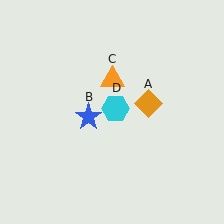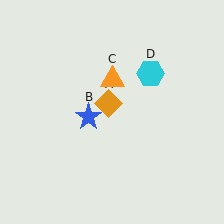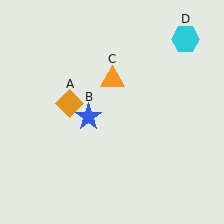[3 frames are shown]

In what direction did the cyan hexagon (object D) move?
The cyan hexagon (object D) moved up and to the right.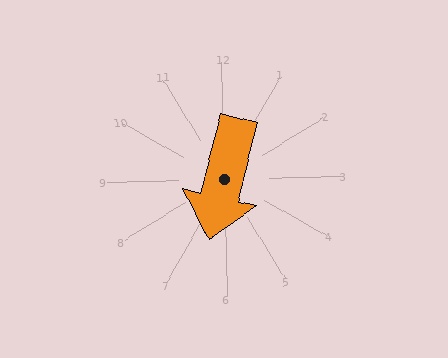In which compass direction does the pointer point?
South.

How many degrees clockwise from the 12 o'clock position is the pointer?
Approximately 195 degrees.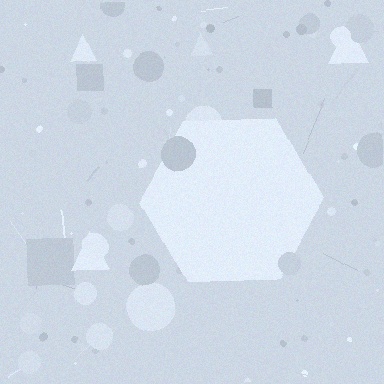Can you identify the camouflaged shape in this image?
The camouflaged shape is a hexagon.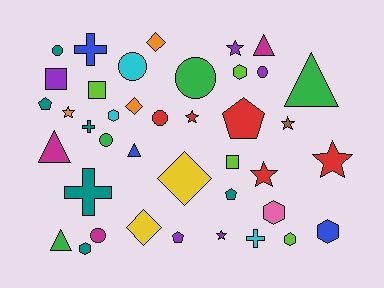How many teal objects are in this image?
There are 6 teal objects.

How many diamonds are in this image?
There are 4 diamonds.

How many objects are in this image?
There are 40 objects.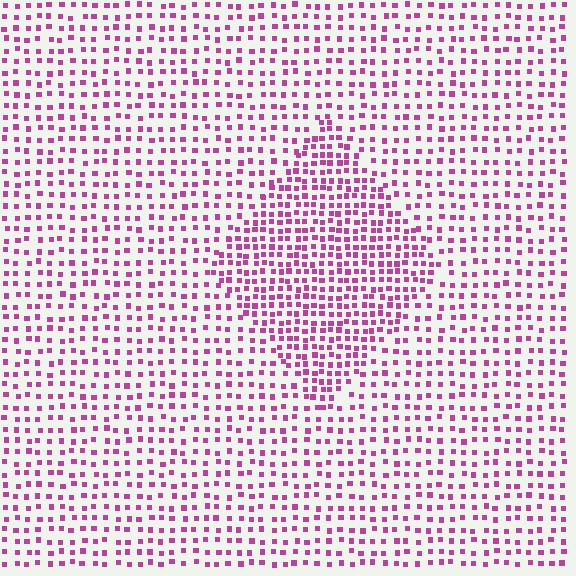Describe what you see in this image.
The image contains small magenta elements arranged at two different densities. A diamond-shaped region is visible where the elements are more densely packed than the surrounding area.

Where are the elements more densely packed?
The elements are more densely packed inside the diamond boundary.